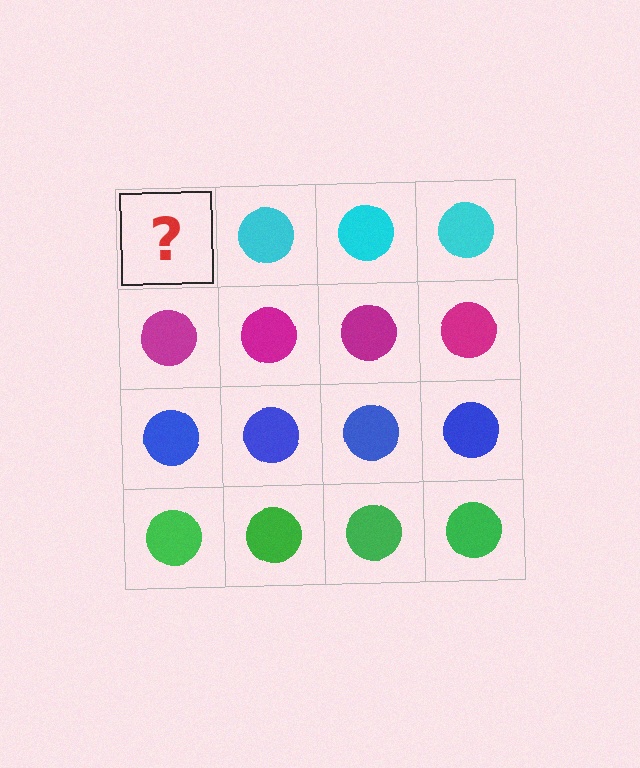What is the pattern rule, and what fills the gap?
The rule is that each row has a consistent color. The gap should be filled with a cyan circle.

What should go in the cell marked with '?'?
The missing cell should contain a cyan circle.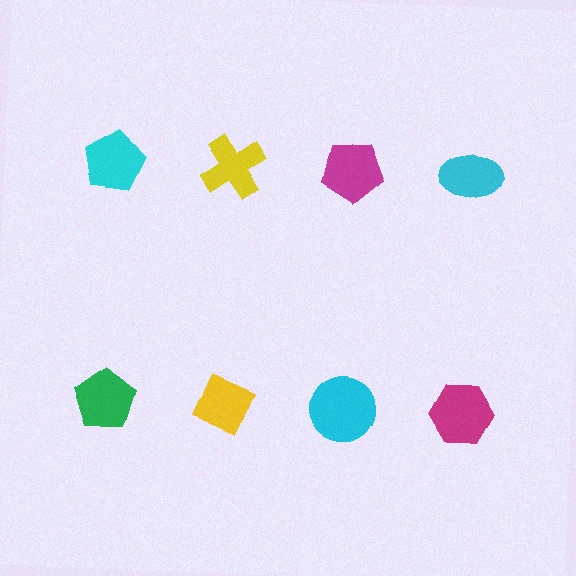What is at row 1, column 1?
A cyan pentagon.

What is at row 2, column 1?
A green pentagon.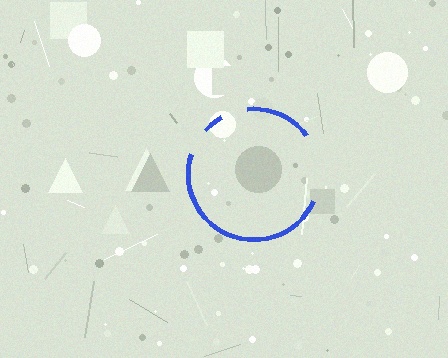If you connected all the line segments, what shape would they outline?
They would outline a circle.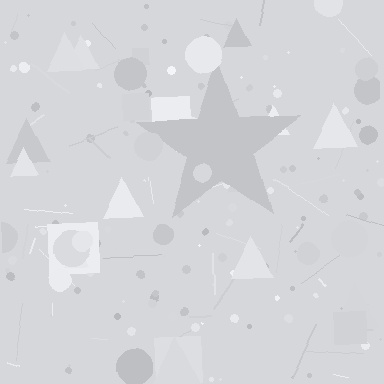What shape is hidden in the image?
A star is hidden in the image.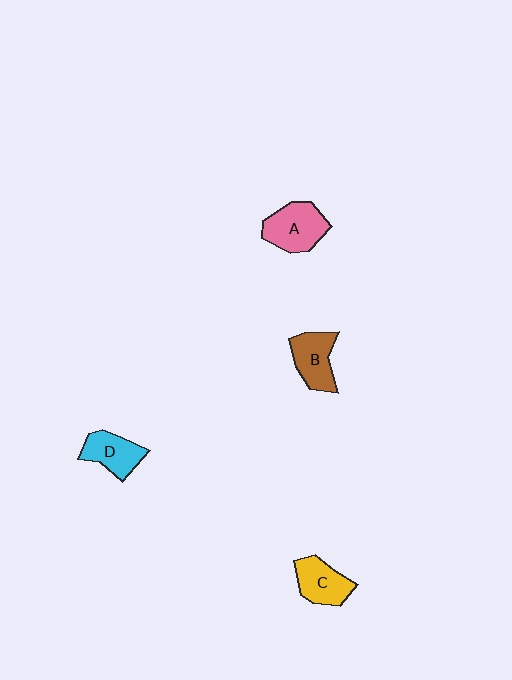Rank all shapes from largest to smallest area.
From largest to smallest: A (pink), B (brown), C (yellow), D (cyan).